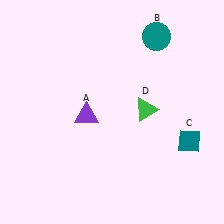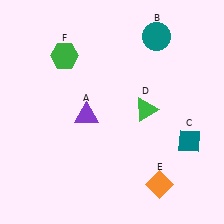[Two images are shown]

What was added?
An orange diamond (E), a green hexagon (F) were added in Image 2.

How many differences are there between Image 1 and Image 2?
There are 2 differences between the two images.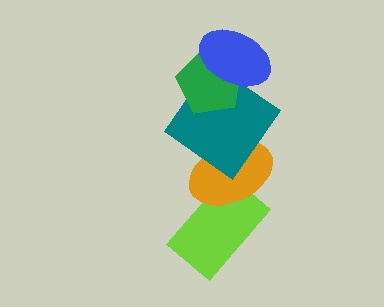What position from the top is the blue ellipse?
The blue ellipse is 1st from the top.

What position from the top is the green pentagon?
The green pentagon is 2nd from the top.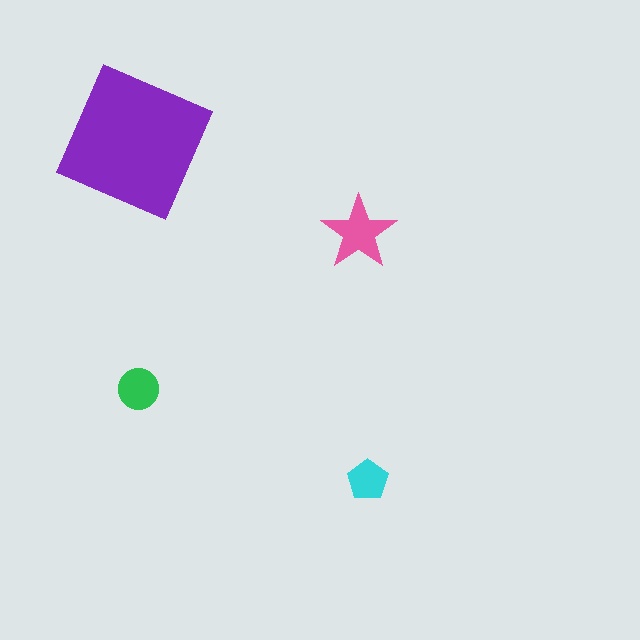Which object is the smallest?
The cyan pentagon.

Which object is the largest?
The purple square.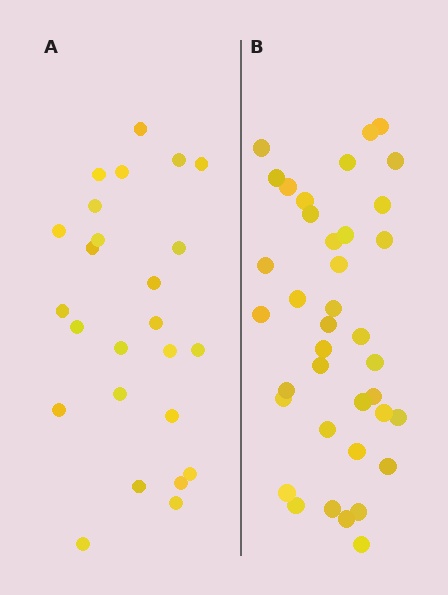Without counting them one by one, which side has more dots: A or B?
Region B (the right region) has more dots.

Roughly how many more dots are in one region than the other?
Region B has approximately 15 more dots than region A.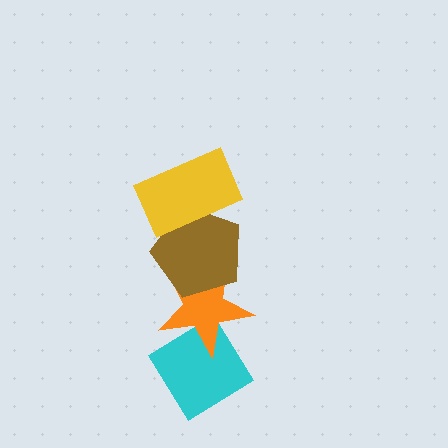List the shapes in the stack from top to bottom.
From top to bottom: the yellow rectangle, the brown pentagon, the orange star, the cyan diamond.